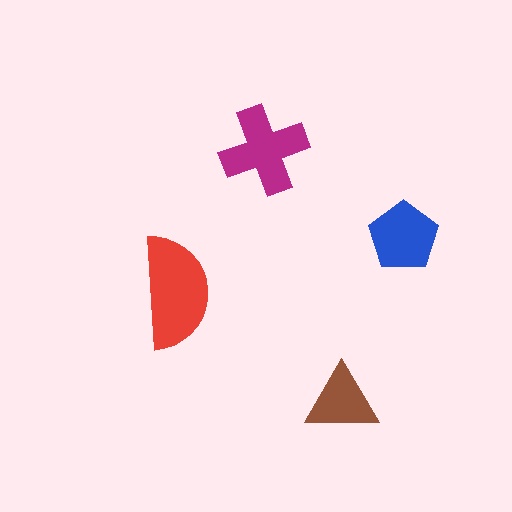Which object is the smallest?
The brown triangle.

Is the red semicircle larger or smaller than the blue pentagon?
Larger.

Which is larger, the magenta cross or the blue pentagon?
The magenta cross.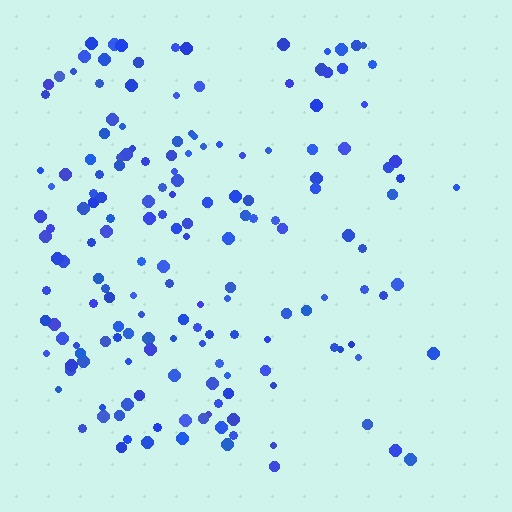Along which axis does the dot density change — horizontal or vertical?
Horizontal.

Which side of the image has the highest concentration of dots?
The left.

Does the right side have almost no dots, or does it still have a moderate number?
Still a moderate number, just noticeably fewer than the left.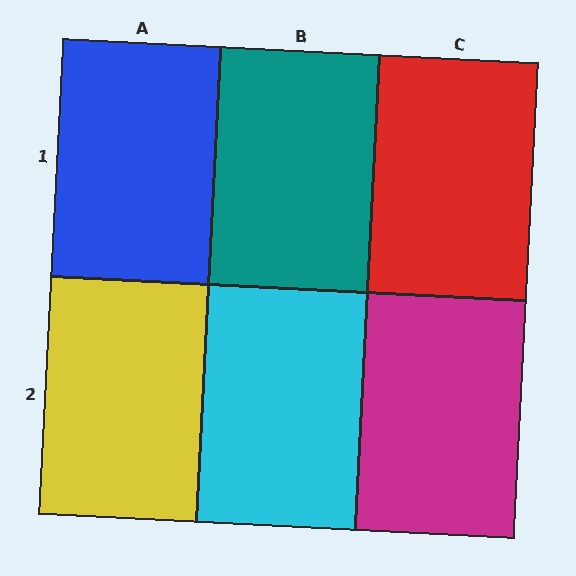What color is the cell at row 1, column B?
Teal.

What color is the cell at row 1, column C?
Red.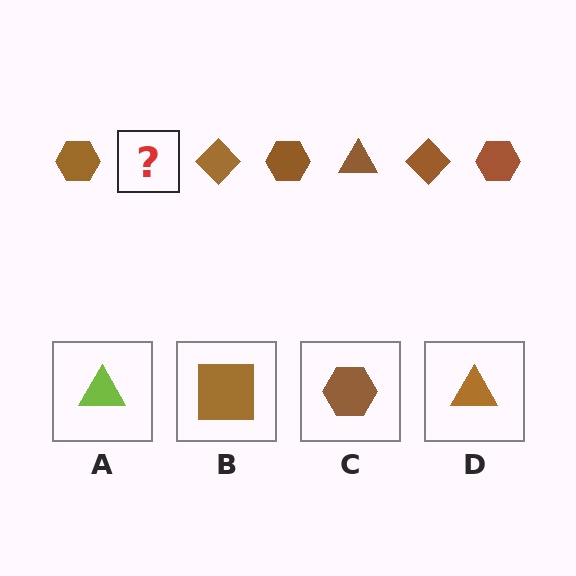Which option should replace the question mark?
Option D.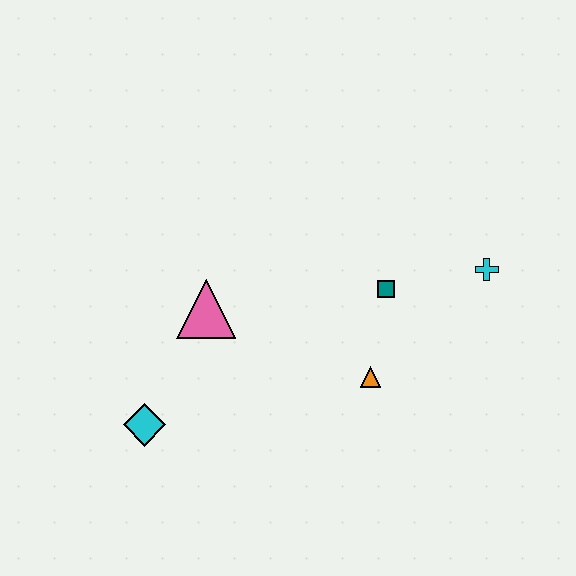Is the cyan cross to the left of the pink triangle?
No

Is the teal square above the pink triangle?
Yes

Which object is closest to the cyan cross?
The teal square is closest to the cyan cross.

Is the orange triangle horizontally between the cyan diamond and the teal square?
Yes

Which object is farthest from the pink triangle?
The cyan cross is farthest from the pink triangle.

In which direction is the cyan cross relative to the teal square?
The cyan cross is to the right of the teal square.